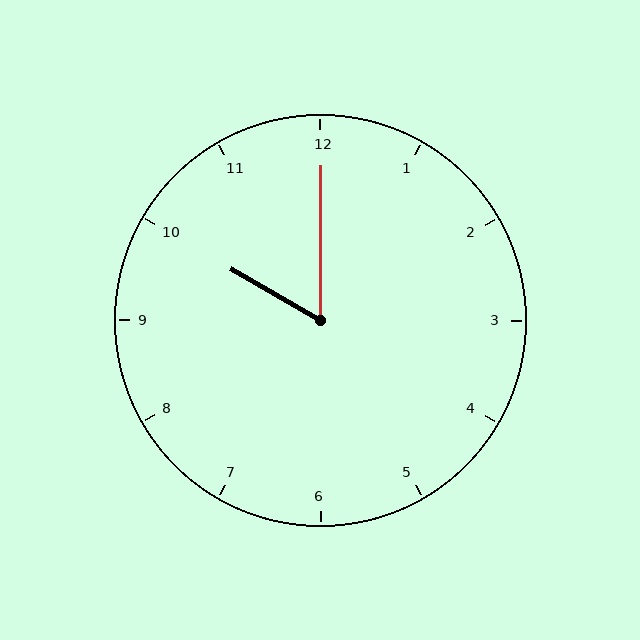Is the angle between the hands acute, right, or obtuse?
It is acute.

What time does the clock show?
10:00.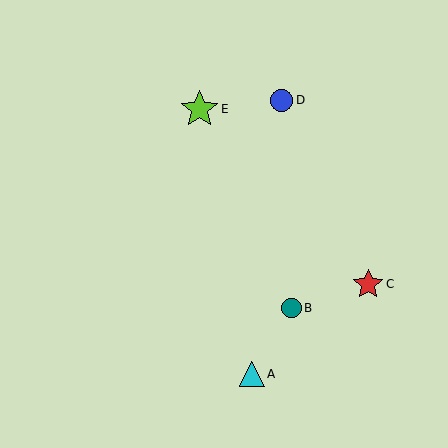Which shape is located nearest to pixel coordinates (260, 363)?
The cyan triangle (labeled A) at (252, 374) is nearest to that location.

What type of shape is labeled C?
Shape C is a red star.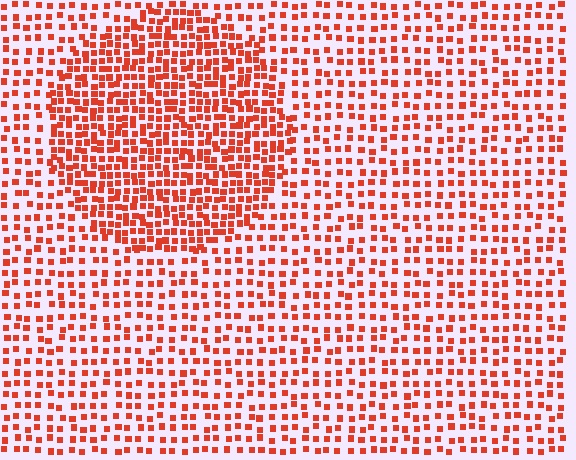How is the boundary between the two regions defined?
The boundary is defined by a change in element density (approximately 1.9x ratio). All elements are the same color, size, and shape.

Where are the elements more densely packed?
The elements are more densely packed inside the circle boundary.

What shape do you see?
I see a circle.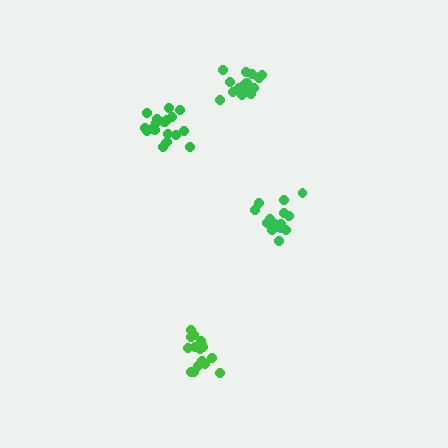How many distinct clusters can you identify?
There are 4 distinct clusters.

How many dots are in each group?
Group 1: 17 dots, Group 2: 20 dots, Group 3: 16 dots, Group 4: 16 dots (69 total).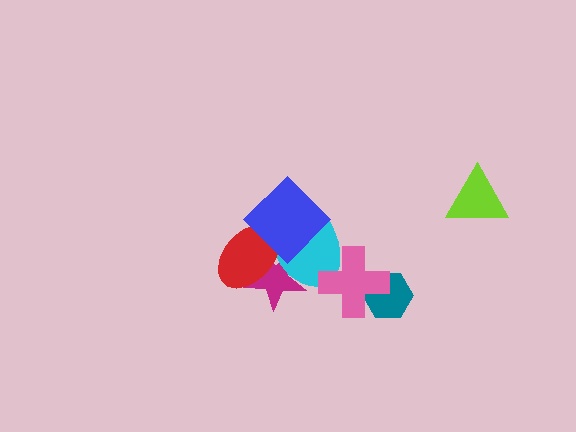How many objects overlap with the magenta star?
3 objects overlap with the magenta star.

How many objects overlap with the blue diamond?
3 objects overlap with the blue diamond.